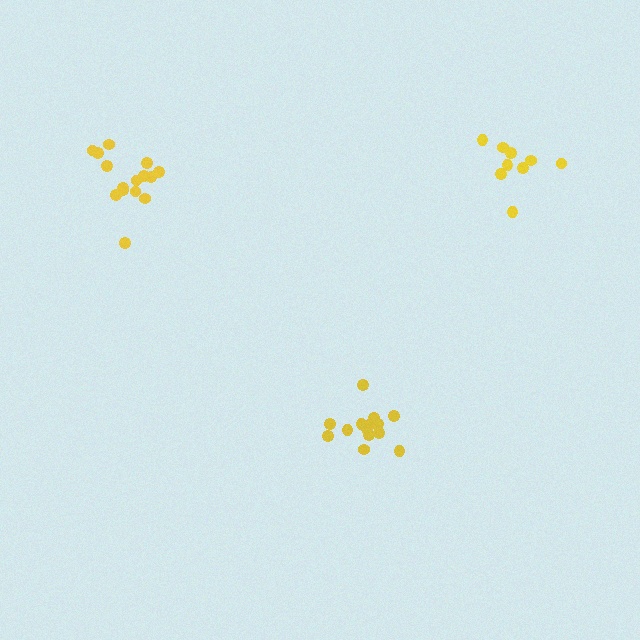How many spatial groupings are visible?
There are 3 spatial groupings.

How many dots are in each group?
Group 1: 14 dots, Group 2: 9 dots, Group 3: 15 dots (38 total).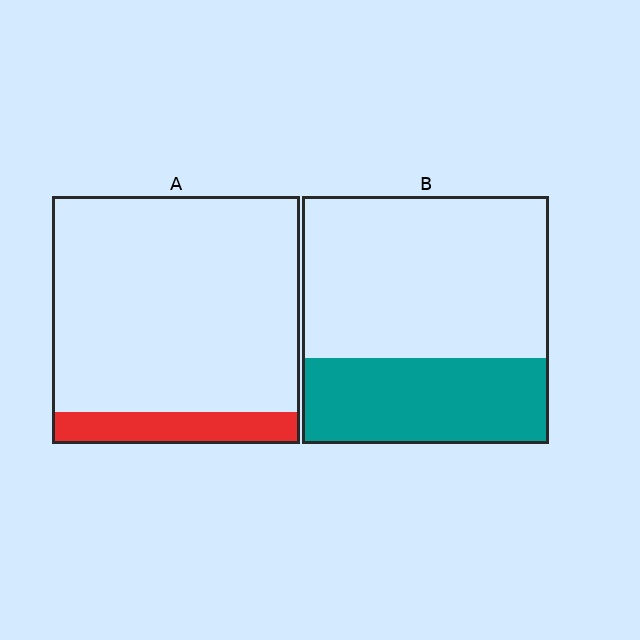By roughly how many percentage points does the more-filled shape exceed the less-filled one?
By roughly 20 percentage points (B over A).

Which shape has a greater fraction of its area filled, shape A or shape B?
Shape B.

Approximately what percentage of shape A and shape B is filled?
A is approximately 15% and B is approximately 35%.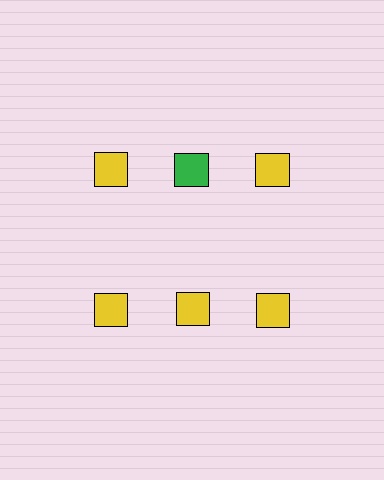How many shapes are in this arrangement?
There are 6 shapes arranged in a grid pattern.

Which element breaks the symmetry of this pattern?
The green square in the top row, second from left column breaks the symmetry. All other shapes are yellow squares.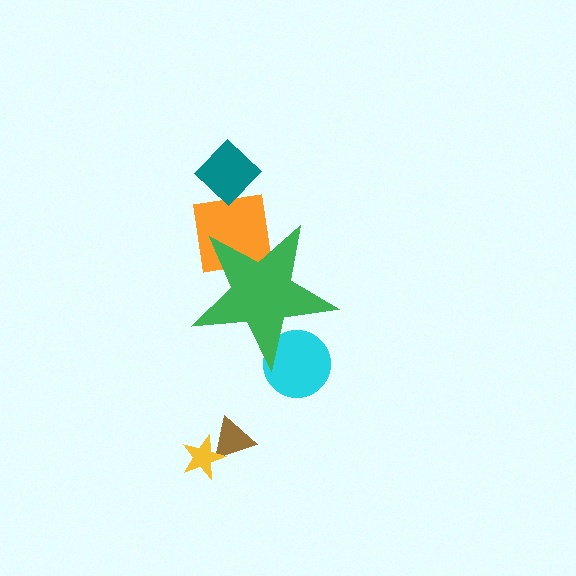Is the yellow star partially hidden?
No, the yellow star is fully visible.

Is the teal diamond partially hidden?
No, the teal diamond is fully visible.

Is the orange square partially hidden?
Yes, the orange square is partially hidden behind the green star.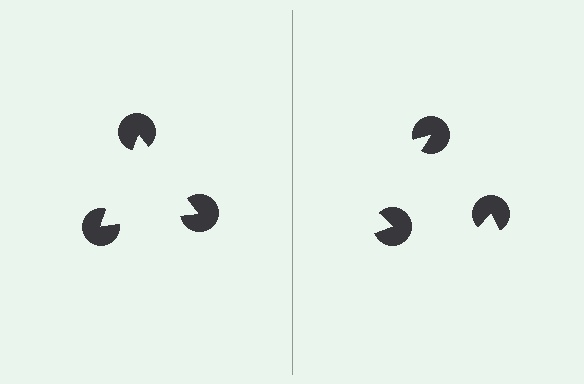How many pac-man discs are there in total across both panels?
6 — 3 on each side.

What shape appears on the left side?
An illusory triangle.